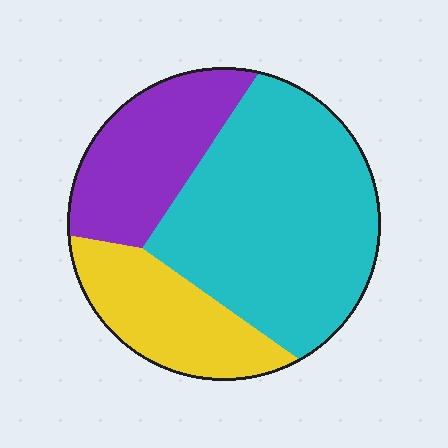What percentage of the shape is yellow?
Yellow takes up about one fifth (1/5) of the shape.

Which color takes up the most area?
Cyan, at roughly 55%.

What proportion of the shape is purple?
Purple covers roughly 25% of the shape.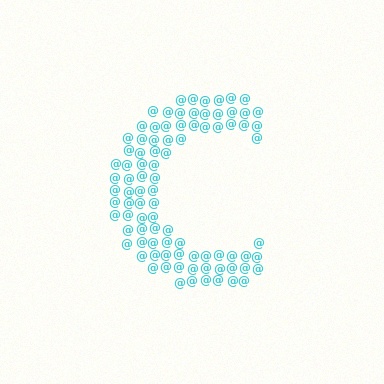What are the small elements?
The small elements are at signs.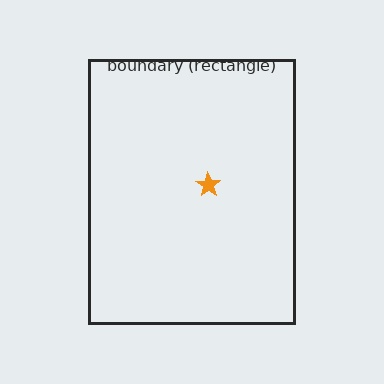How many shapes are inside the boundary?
1 inside, 0 outside.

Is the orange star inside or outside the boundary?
Inside.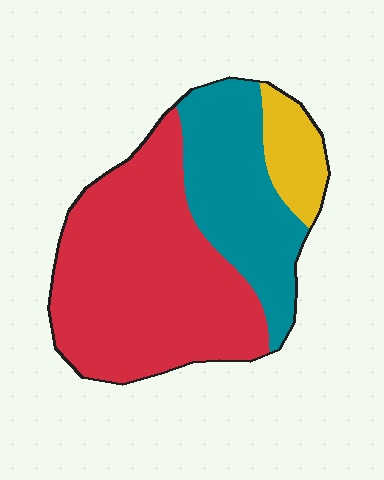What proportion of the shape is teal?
Teal takes up about one third (1/3) of the shape.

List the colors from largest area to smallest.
From largest to smallest: red, teal, yellow.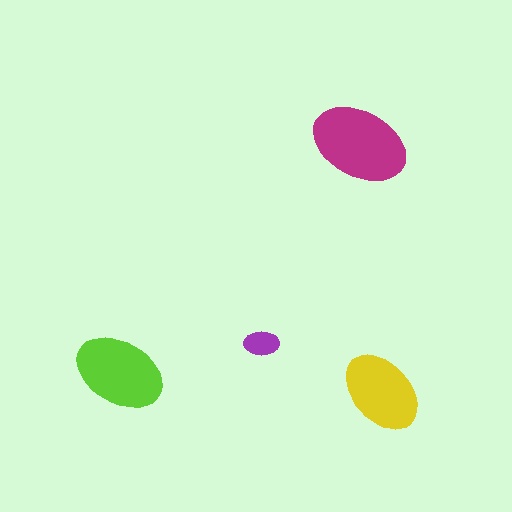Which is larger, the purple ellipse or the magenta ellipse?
The magenta one.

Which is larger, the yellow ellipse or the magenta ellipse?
The magenta one.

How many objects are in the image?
There are 4 objects in the image.